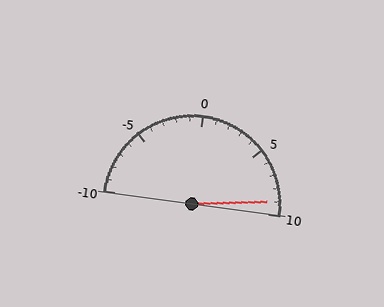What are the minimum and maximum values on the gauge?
The gauge ranges from -10 to 10.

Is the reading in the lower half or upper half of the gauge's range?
The reading is in the upper half of the range (-10 to 10).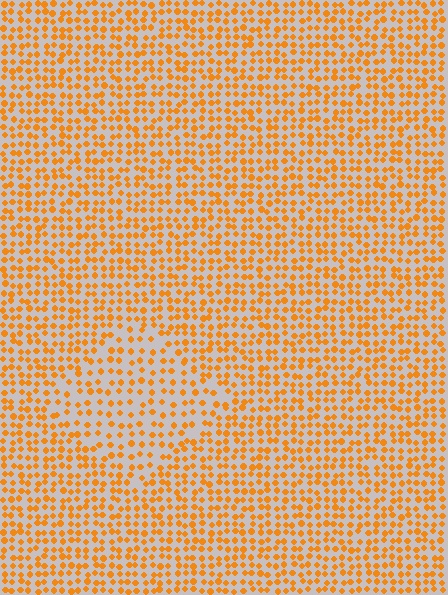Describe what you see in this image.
The image contains small orange elements arranged at two different densities. A diamond-shaped region is visible where the elements are less densely packed than the surrounding area.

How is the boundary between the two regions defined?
The boundary is defined by a change in element density (approximately 1.6x ratio). All elements are the same color, size, and shape.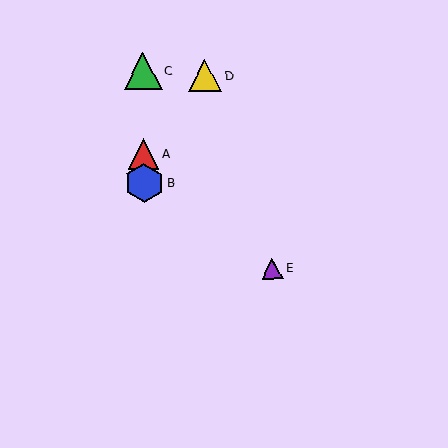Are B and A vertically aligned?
Yes, both are at x≈144.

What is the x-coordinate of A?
Object A is at x≈144.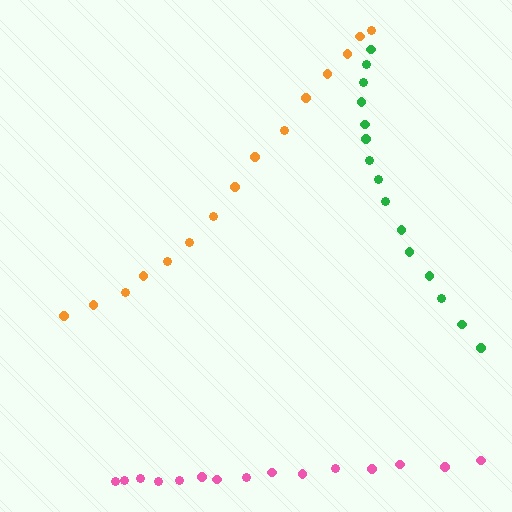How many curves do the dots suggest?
There are 3 distinct paths.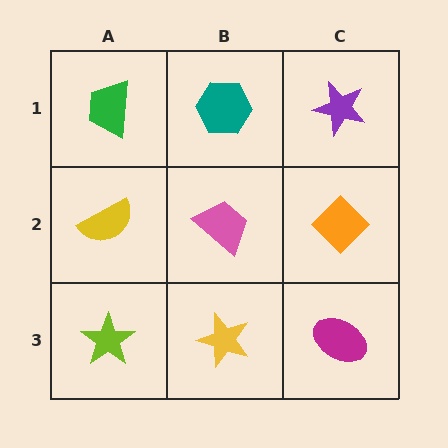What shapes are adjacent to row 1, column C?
An orange diamond (row 2, column C), a teal hexagon (row 1, column B).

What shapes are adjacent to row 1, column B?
A pink trapezoid (row 2, column B), a green trapezoid (row 1, column A), a purple star (row 1, column C).